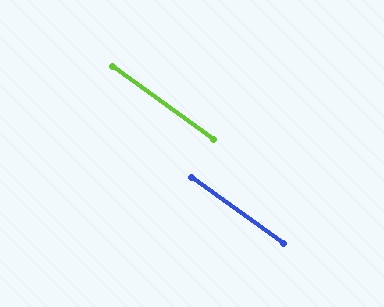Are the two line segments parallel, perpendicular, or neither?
Parallel — their directions differ by only 0.5°.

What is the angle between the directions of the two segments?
Approximately 1 degree.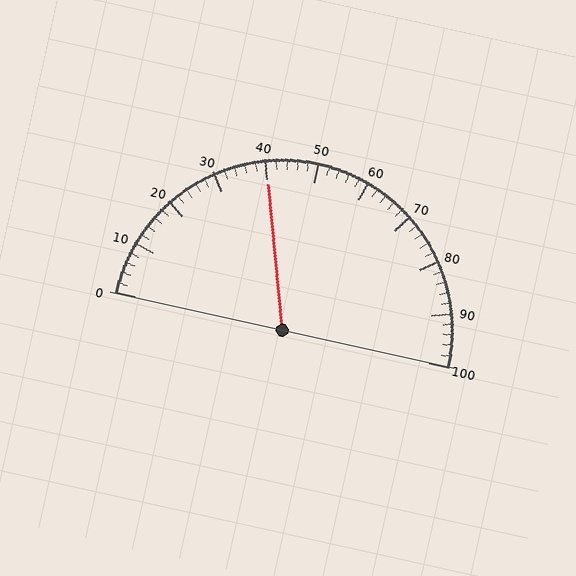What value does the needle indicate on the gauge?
The needle indicates approximately 40.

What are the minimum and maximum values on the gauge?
The gauge ranges from 0 to 100.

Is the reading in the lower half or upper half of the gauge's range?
The reading is in the lower half of the range (0 to 100).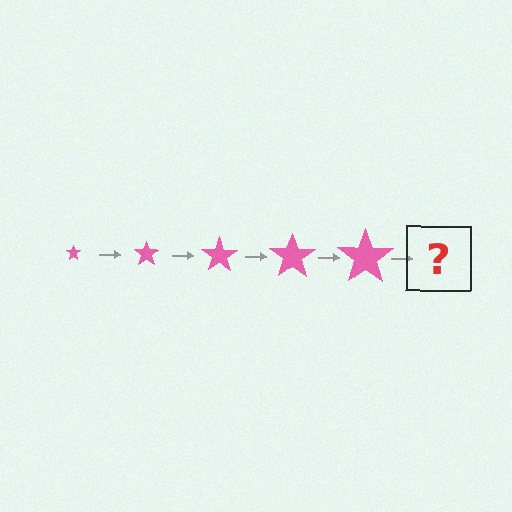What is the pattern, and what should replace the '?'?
The pattern is that the star gets progressively larger each step. The '?' should be a pink star, larger than the previous one.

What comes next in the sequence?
The next element should be a pink star, larger than the previous one.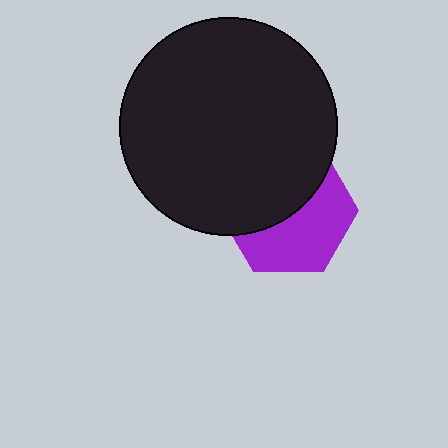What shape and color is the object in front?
The object in front is a black circle.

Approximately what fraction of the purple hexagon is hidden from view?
Roughly 50% of the purple hexagon is hidden behind the black circle.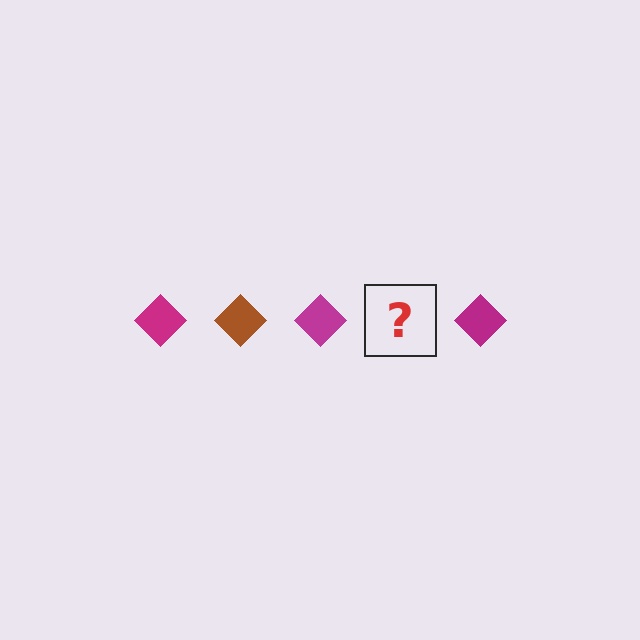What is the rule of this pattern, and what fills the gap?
The rule is that the pattern cycles through magenta, brown diamonds. The gap should be filled with a brown diamond.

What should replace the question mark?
The question mark should be replaced with a brown diamond.